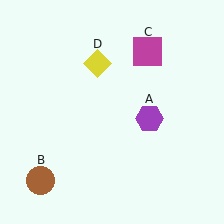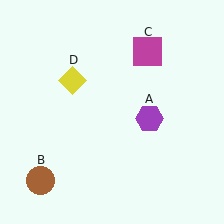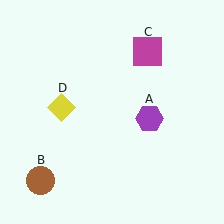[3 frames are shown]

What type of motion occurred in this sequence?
The yellow diamond (object D) rotated counterclockwise around the center of the scene.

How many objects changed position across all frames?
1 object changed position: yellow diamond (object D).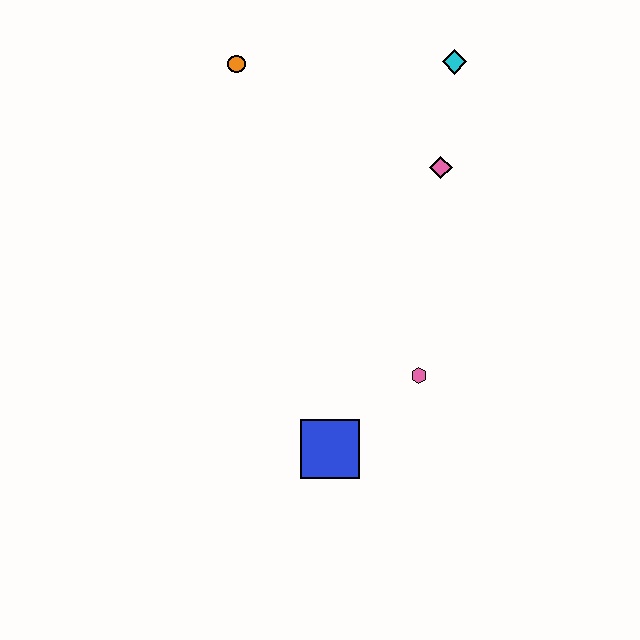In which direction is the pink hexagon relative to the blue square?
The pink hexagon is to the right of the blue square.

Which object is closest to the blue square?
The pink hexagon is closest to the blue square.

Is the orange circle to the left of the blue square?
Yes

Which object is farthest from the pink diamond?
The blue square is farthest from the pink diamond.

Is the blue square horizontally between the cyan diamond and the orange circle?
Yes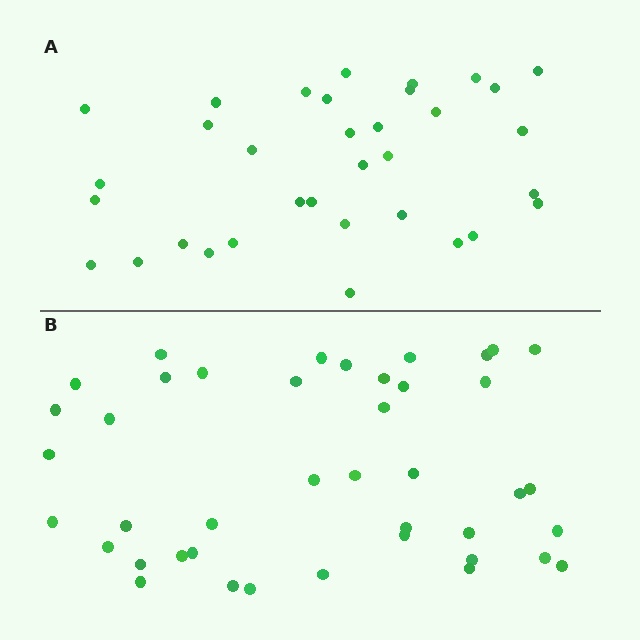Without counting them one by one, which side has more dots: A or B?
Region B (the bottom region) has more dots.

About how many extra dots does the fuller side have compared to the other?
Region B has roughly 8 or so more dots than region A.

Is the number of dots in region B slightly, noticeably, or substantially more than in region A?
Region B has only slightly more — the two regions are fairly close. The ratio is roughly 1.2 to 1.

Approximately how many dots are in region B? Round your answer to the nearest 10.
About 40 dots. (The exact count is 42, which rounds to 40.)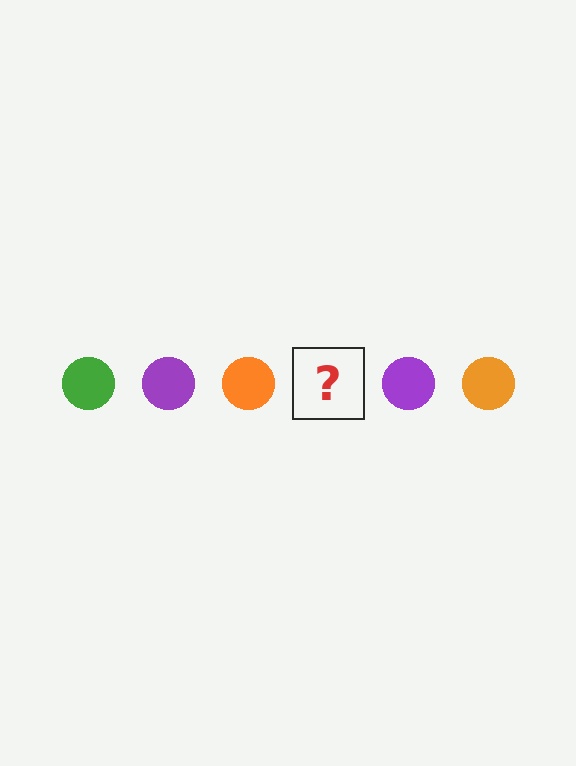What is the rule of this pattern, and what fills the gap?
The rule is that the pattern cycles through green, purple, orange circles. The gap should be filled with a green circle.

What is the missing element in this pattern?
The missing element is a green circle.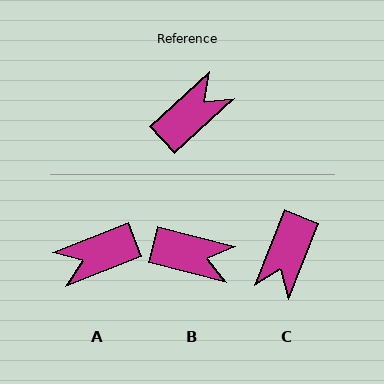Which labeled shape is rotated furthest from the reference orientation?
A, about 159 degrees away.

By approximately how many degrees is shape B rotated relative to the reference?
Approximately 57 degrees clockwise.